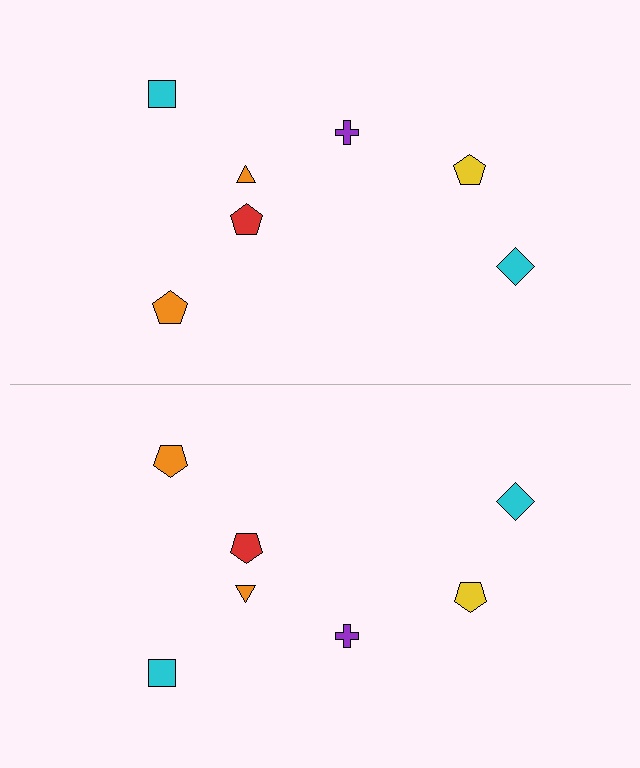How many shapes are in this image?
There are 14 shapes in this image.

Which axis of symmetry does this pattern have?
The pattern has a horizontal axis of symmetry running through the center of the image.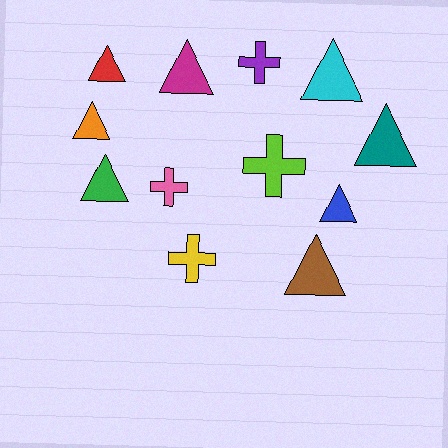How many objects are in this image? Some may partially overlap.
There are 12 objects.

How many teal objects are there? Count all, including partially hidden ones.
There is 1 teal object.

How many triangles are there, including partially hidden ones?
There are 8 triangles.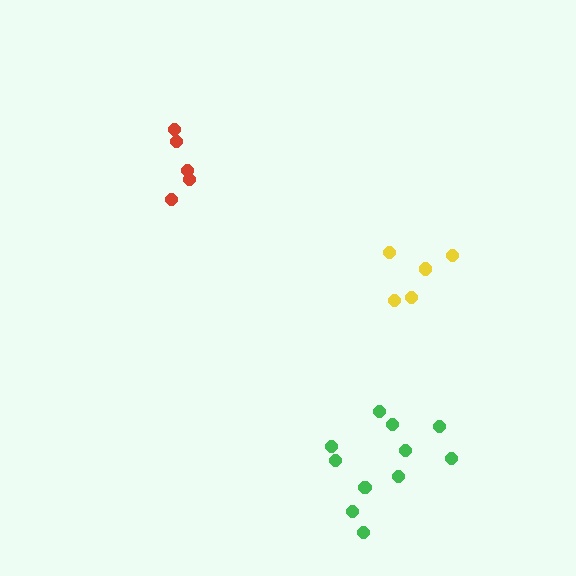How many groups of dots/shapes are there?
There are 3 groups.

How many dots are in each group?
Group 1: 11 dots, Group 2: 5 dots, Group 3: 5 dots (21 total).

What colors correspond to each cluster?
The clusters are colored: green, yellow, red.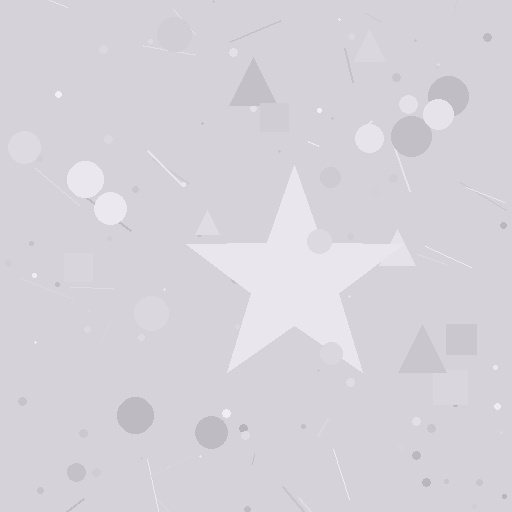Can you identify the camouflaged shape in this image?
The camouflaged shape is a star.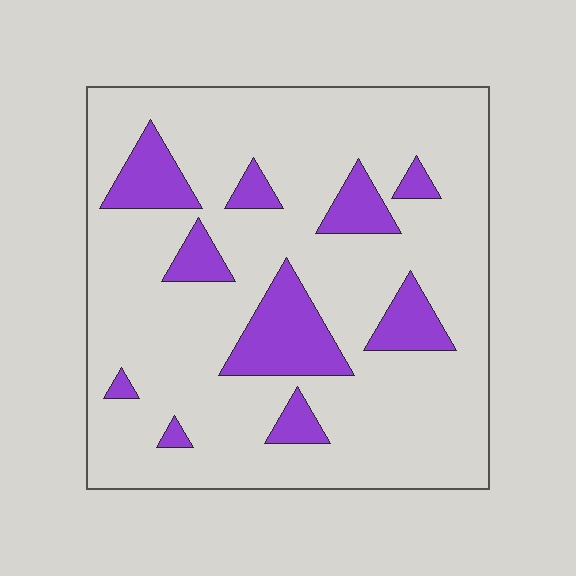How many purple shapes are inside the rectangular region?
10.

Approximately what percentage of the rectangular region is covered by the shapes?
Approximately 15%.